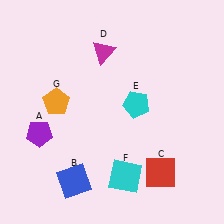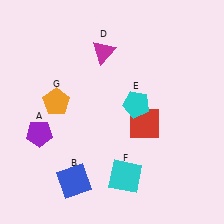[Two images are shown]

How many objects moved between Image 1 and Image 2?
1 object moved between the two images.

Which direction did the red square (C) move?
The red square (C) moved up.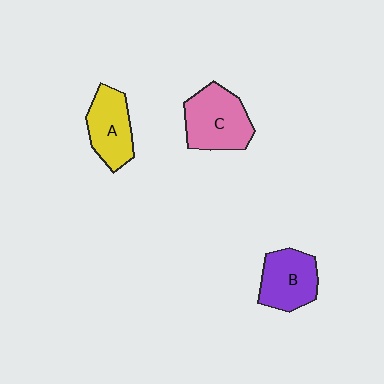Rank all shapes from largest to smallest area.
From largest to smallest: C (pink), B (purple), A (yellow).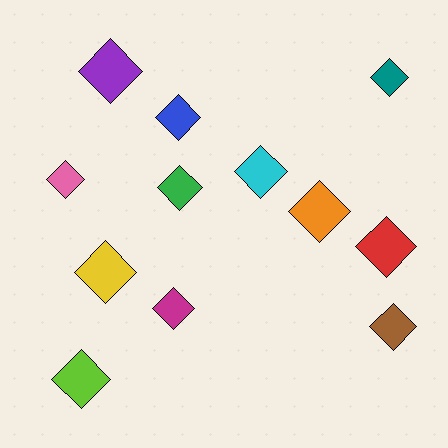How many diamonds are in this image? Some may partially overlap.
There are 12 diamonds.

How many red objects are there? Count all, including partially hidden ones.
There is 1 red object.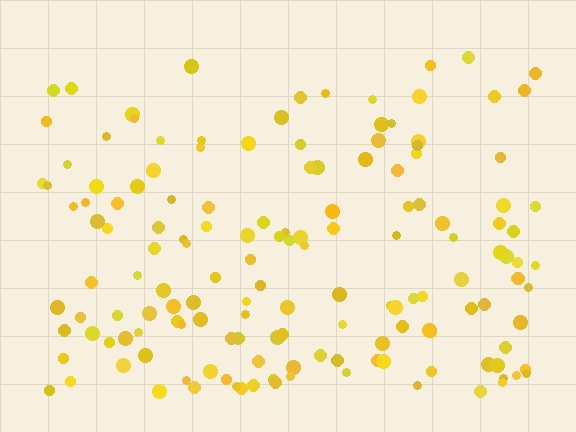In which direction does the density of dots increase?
From top to bottom, with the bottom side densest.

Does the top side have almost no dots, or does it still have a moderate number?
Still a moderate number, just noticeably fewer than the bottom.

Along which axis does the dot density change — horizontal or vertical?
Vertical.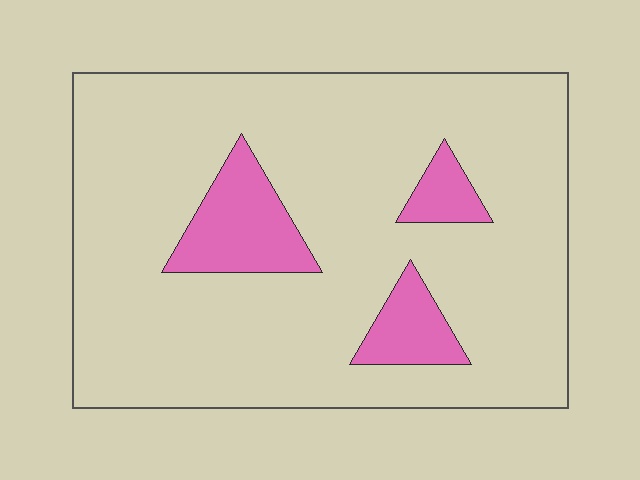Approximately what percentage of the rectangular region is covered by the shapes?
Approximately 15%.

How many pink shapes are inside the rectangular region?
3.